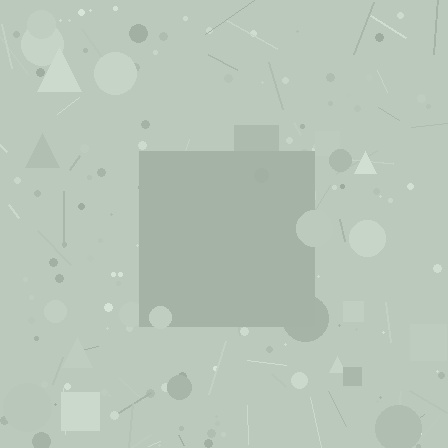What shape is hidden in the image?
A square is hidden in the image.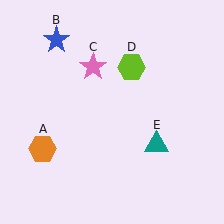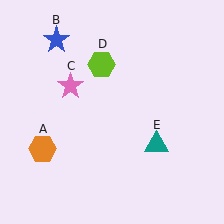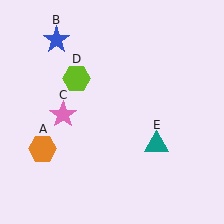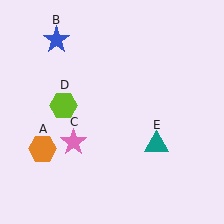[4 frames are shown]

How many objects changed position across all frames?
2 objects changed position: pink star (object C), lime hexagon (object D).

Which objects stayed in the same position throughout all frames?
Orange hexagon (object A) and blue star (object B) and teal triangle (object E) remained stationary.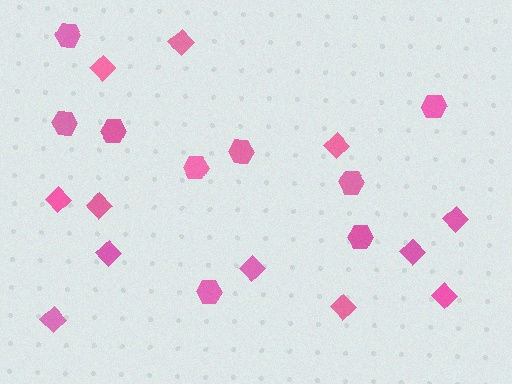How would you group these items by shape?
There are 2 groups: one group of hexagons (9) and one group of diamonds (12).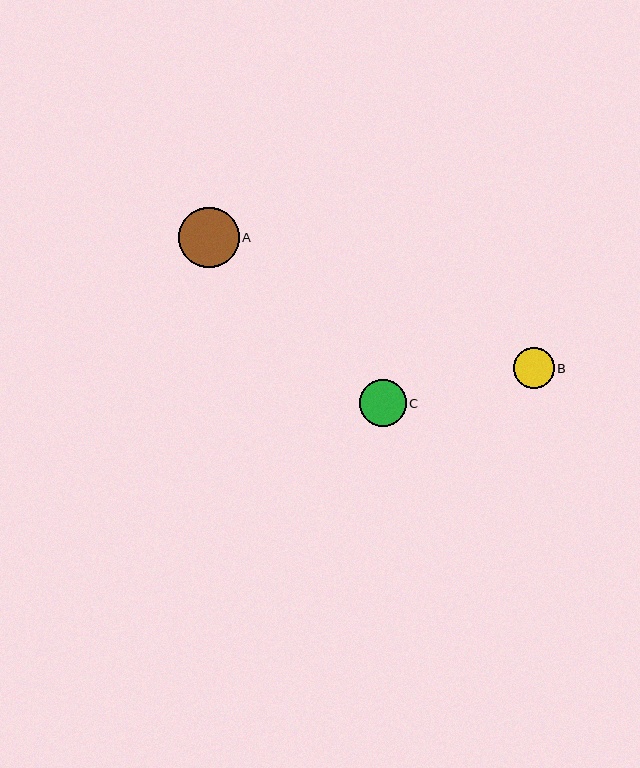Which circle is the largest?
Circle A is the largest with a size of approximately 60 pixels.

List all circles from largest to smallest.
From largest to smallest: A, C, B.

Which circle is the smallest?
Circle B is the smallest with a size of approximately 41 pixels.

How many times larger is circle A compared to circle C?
Circle A is approximately 1.3 times the size of circle C.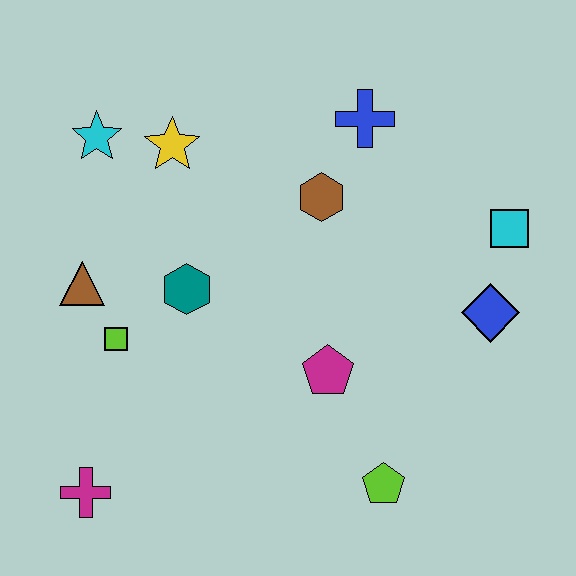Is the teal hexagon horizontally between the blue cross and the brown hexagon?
No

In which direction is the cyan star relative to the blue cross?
The cyan star is to the left of the blue cross.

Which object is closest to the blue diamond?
The cyan square is closest to the blue diamond.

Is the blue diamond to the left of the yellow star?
No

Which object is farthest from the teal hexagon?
The cyan square is farthest from the teal hexagon.